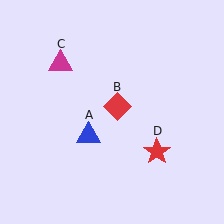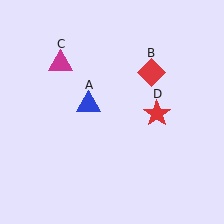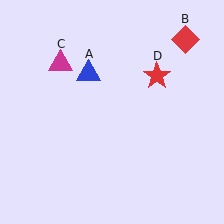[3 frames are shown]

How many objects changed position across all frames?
3 objects changed position: blue triangle (object A), red diamond (object B), red star (object D).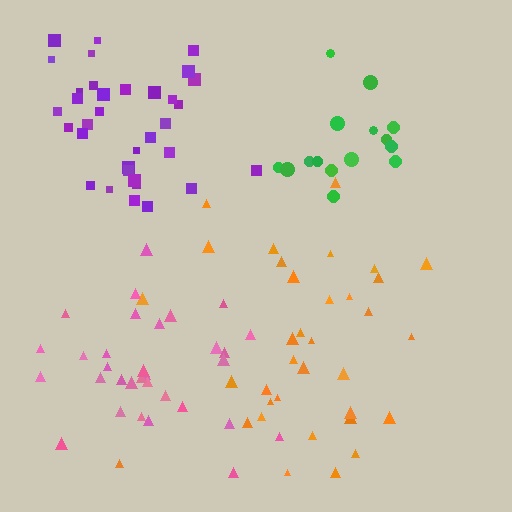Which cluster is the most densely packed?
Purple.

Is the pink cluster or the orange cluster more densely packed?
Pink.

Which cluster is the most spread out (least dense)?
Orange.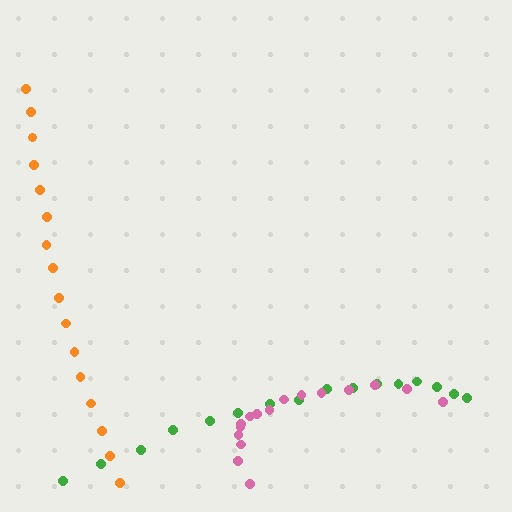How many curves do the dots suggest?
There are 3 distinct paths.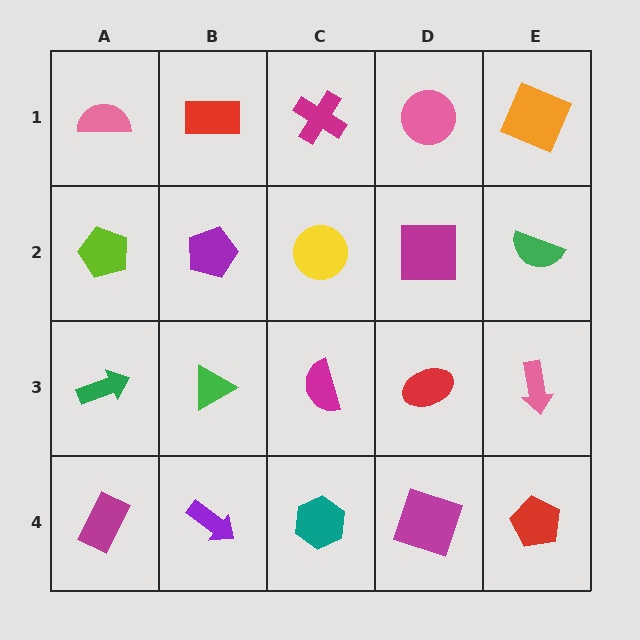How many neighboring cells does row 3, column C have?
4.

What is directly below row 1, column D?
A magenta square.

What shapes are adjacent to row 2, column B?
A red rectangle (row 1, column B), a green triangle (row 3, column B), a lime pentagon (row 2, column A), a yellow circle (row 2, column C).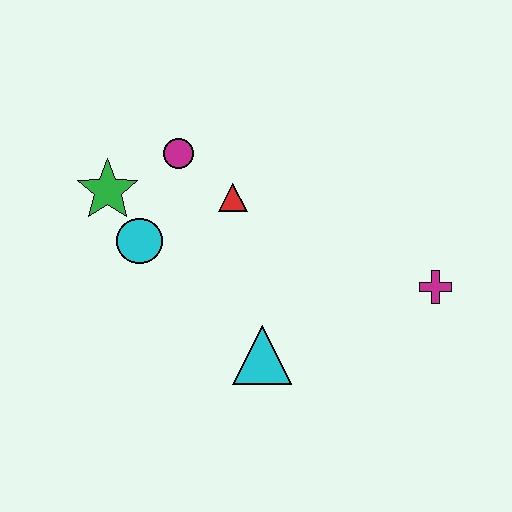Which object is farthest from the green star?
The magenta cross is farthest from the green star.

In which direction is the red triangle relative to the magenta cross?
The red triangle is to the left of the magenta cross.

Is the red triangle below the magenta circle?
Yes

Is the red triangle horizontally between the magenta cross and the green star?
Yes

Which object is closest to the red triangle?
The magenta circle is closest to the red triangle.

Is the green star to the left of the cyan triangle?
Yes